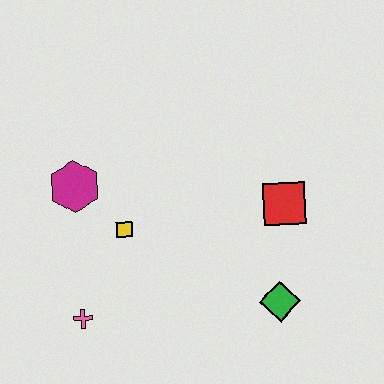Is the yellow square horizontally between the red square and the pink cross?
Yes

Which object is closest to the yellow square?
The magenta hexagon is closest to the yellow square.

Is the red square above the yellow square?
Yes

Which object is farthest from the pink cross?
The red square is farthest from the pink cross.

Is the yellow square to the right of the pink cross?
Yes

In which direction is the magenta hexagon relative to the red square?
The magenta hexagon is to the left of the red square.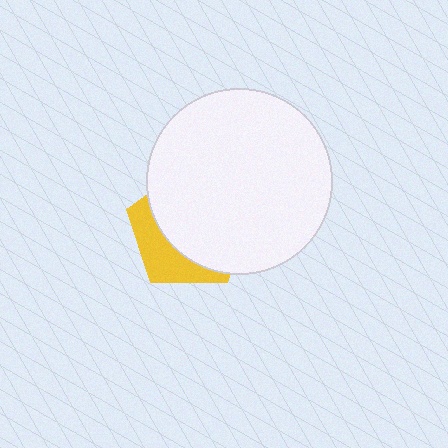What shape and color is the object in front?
The object in front is a white circle.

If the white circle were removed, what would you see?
You would see the complete yellow pentagon.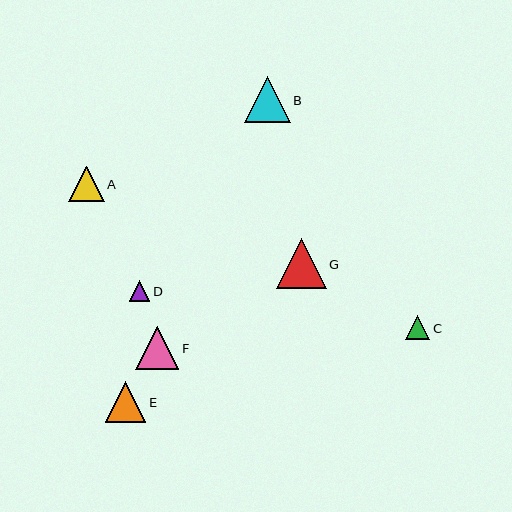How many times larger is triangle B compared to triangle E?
Triangle B is approximately 1.1 times the size of triangle E.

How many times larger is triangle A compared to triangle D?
Triangle A is approximately 1.7 times the size of triangle D.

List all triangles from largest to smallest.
From largest to smallest: G, B, F, E, A, C, D.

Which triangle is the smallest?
Triangle D is the smallest with a size of approximately 20 pixels.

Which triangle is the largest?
Triangle G is the largest with a size of approximately 50 pixels.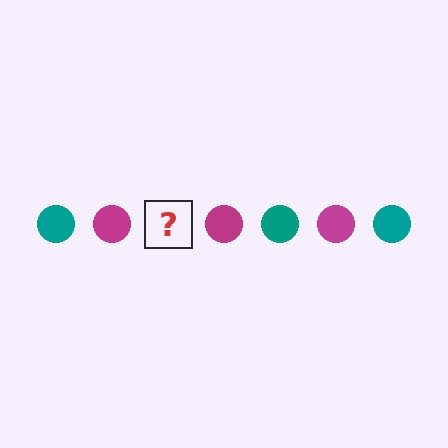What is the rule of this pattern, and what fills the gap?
The rule is that the pattern cycles through teal, magenta circles. The gap should be filled with a teal circle.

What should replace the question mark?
The question mark should be replaced with a teal circle.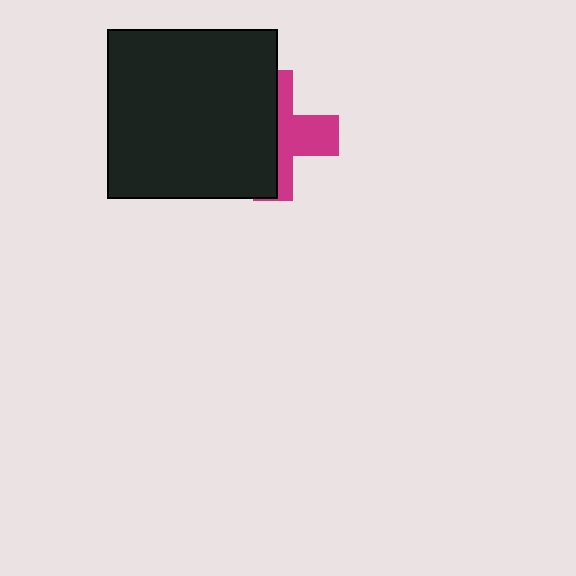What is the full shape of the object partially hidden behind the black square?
The partially hidden object is a magenta cross.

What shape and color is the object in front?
The object in front is a black square.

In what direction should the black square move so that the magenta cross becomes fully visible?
The black square should move left. That is the shortest direction to clear the overlap and leave the magenta cross fully visible.